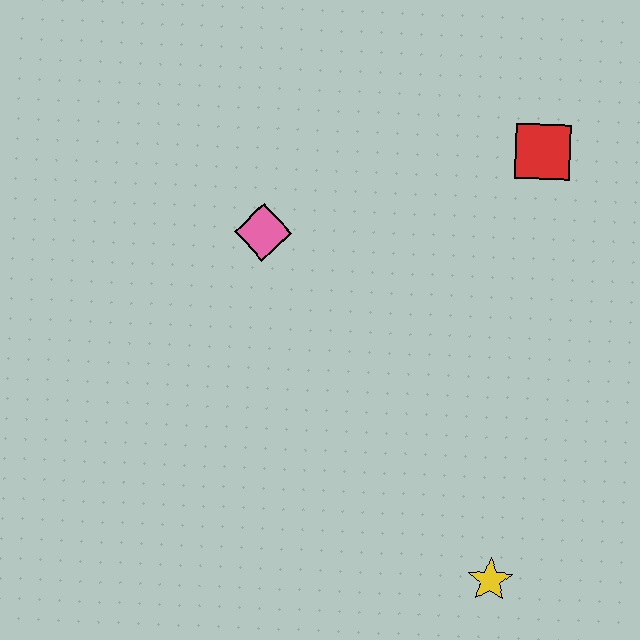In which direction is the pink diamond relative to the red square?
The pink diamond is to the left of the red square.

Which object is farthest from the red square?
The yellow star is farthest from the red square.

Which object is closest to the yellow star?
The pink diamond is closest to the yellow star.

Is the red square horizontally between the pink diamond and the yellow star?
No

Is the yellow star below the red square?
Yes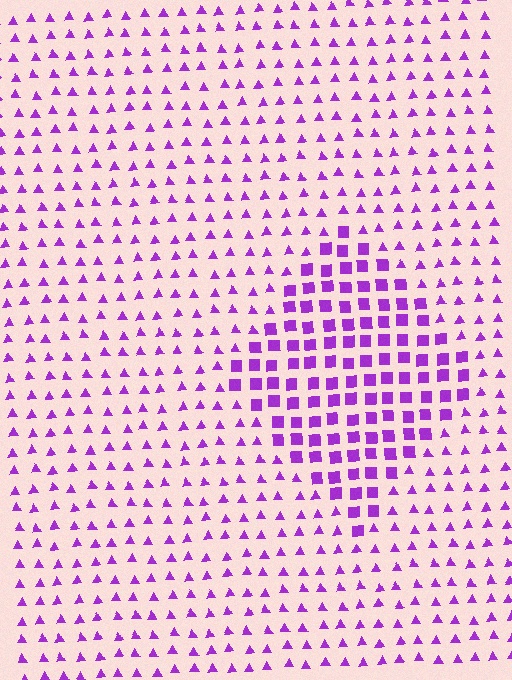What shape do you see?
I see a diamond.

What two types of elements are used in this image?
The image uses squares inside the diamond region and triangles outside it.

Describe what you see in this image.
The image is filled with small purple elements arranged in a uniform grid. A diamond-shaped region contains squares, while the surrounding area contains triangles. The boundary is defined purely by the change in element shape.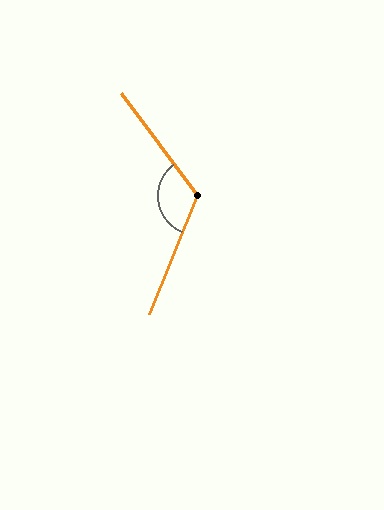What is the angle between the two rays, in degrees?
Approximately 122 degrees.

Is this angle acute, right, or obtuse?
It is obtuse.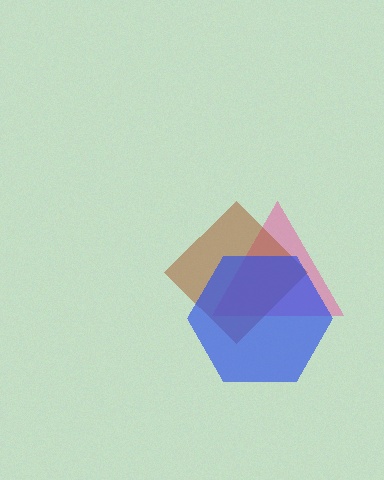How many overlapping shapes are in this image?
There are 3 overlapping shapes in the image.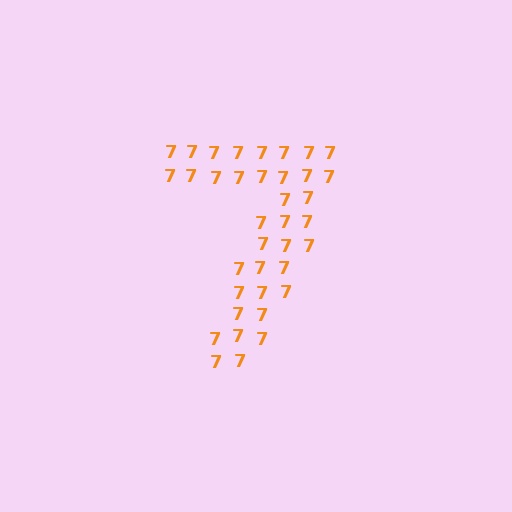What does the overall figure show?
The overall figure shows the digit 7.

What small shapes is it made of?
It is made of small digit 7's.